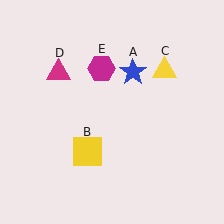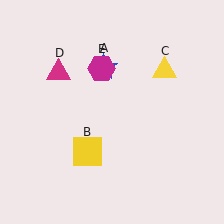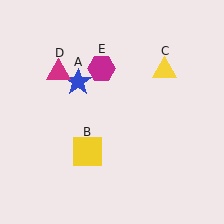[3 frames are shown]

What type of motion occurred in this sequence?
The blue star (object A) rotated counterclockwise around the center of the scene.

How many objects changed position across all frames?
1 object changed position: blue star (object A).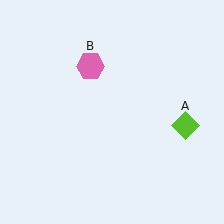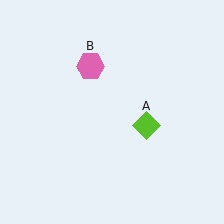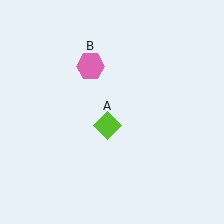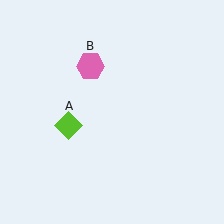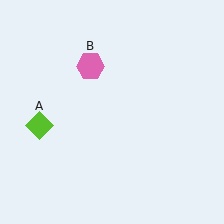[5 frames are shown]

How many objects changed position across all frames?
1 object changed position: lime diamond (object A).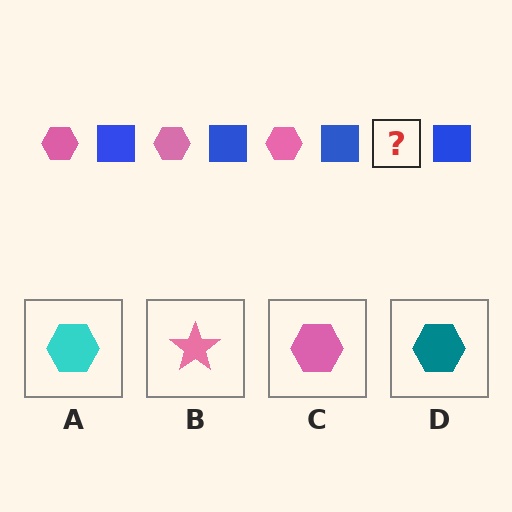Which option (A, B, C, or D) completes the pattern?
C.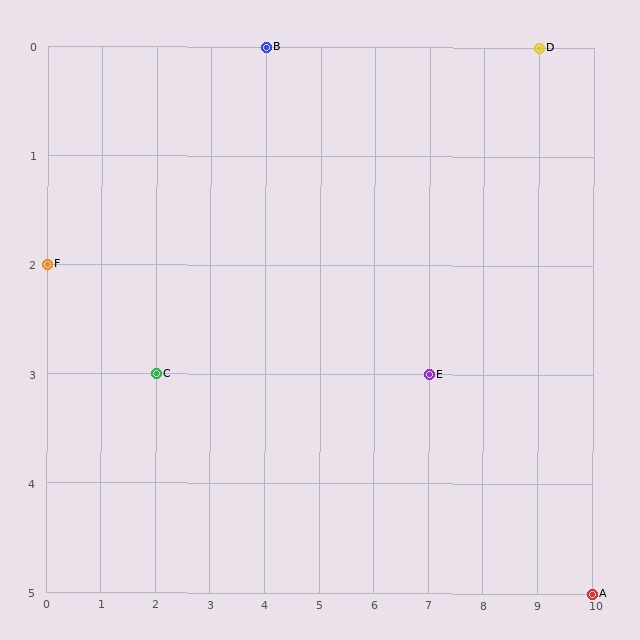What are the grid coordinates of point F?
Point F is at grid coordinates (0, 2).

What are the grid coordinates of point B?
Point B is at grid coordinates (4, 0).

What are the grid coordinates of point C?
Point C is at grid coordinates (2, 3).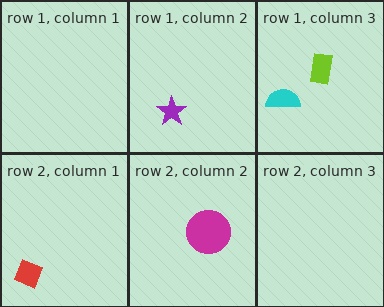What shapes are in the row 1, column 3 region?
The cyan semicircle, the lime rectangle.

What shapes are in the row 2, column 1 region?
The red diamond.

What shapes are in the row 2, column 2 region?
The magenta circle.